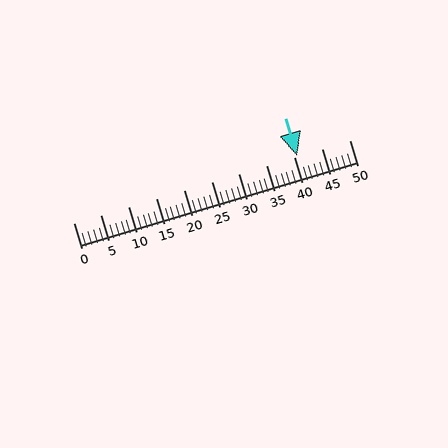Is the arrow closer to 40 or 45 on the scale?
The arrow is closer to 40.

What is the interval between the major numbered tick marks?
The major tick marks are spaced 5 units apart.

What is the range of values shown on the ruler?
The ruler shows values from 0 to 50.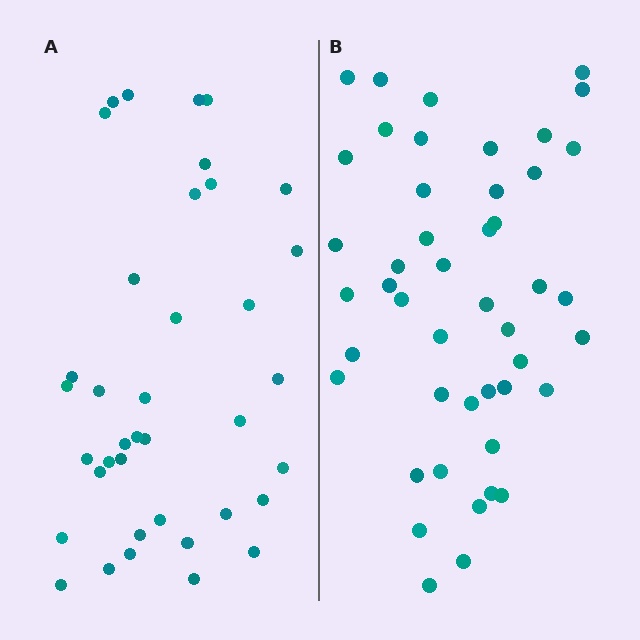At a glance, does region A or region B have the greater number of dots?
Region B (the right region) has more dots.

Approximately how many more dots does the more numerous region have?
Region B has roughly 8 or so more dots than region A.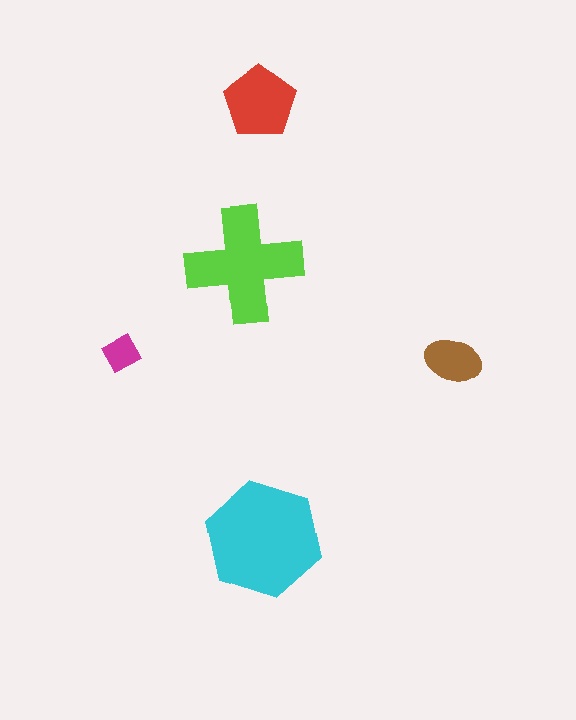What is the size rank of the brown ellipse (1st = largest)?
4th.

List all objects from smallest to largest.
The magenta diamond, the brown ellipse, the red pentagon, the lime cross, the cyan hexagon.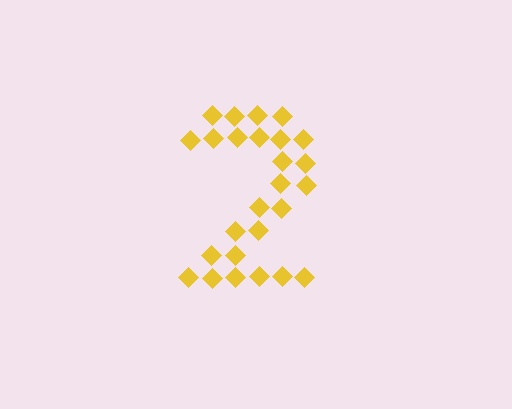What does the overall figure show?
The overall figure shows the digit 2.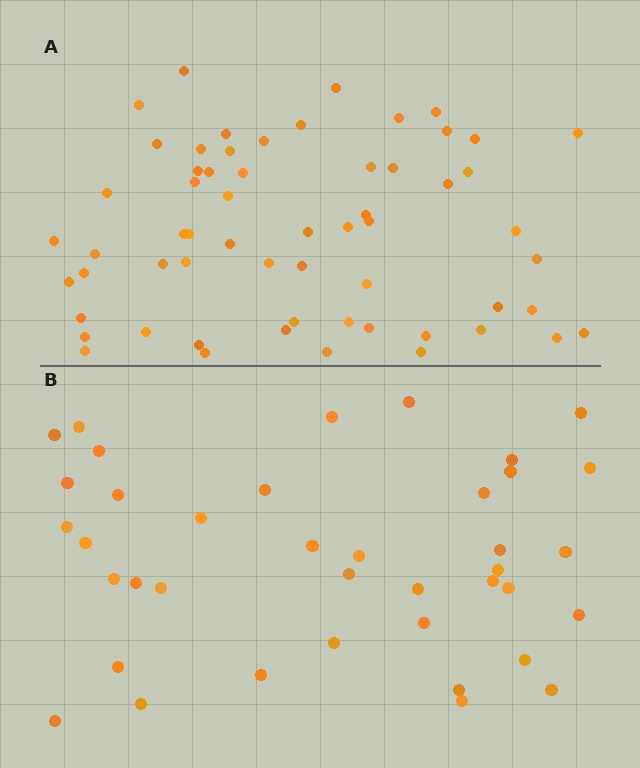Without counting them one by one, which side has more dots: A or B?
Region A (the top region) has more dots.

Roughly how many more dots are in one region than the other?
Region A has approximately 20 more dots than region B.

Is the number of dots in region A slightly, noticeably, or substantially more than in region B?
Region A has substantially more. The ratio is roughly 1.5 to 1.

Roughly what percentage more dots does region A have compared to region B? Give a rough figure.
About 55% more.